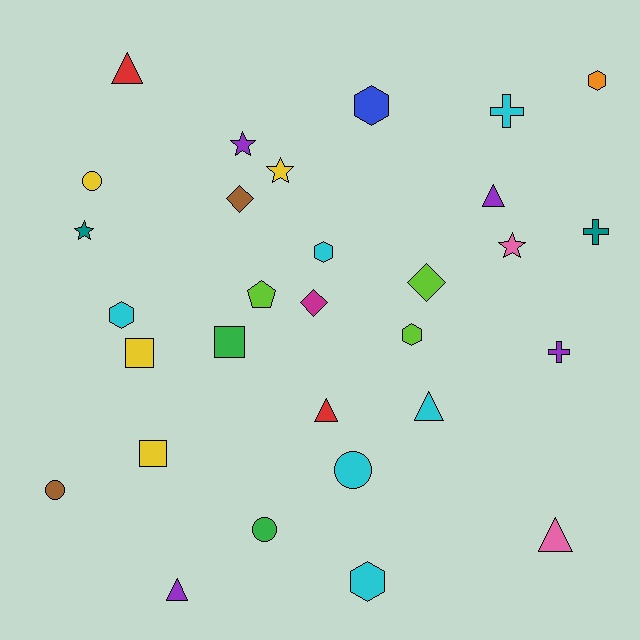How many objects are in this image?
There are 30 objects.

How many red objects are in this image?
There are 2 red objects.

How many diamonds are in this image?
There are 3 diamonds.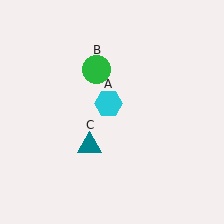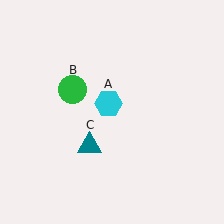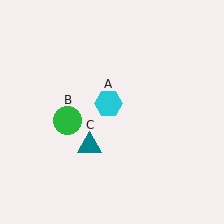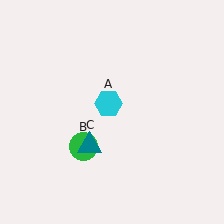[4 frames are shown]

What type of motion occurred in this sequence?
The green circle (object B) rotated counterclockwise around the center of the scene.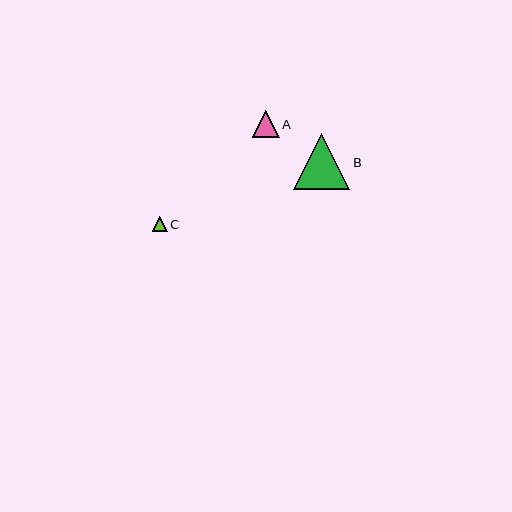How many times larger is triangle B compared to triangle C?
Triangle B is approximately 3.7 times the size of triangle C.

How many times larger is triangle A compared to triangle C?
Triangle A is approximately 1.8 times the size of triangle C.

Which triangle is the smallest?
Triangle C is the smallest with a size of approximately 15 pixels.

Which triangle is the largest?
Triangle B is the largest with a size of approximately 56 pixels.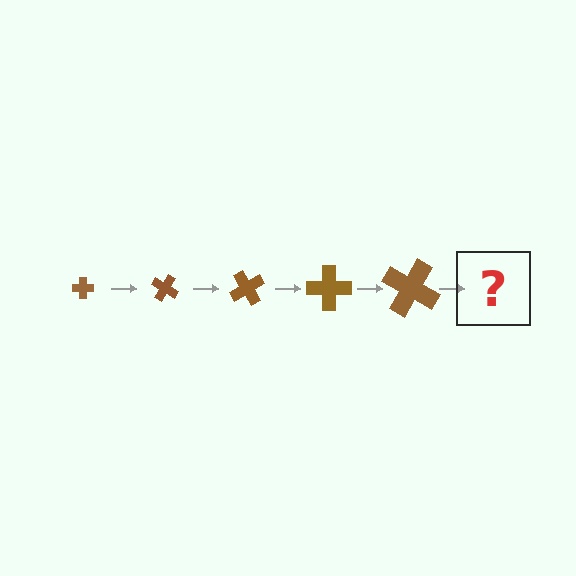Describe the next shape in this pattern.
It should be a cross, larger than the previous one and rotated 150 degrees from the start.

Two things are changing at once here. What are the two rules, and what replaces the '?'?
The two rules are that the cross grows larger each step and it rotates 30 degrees each step. The '?' should be a cross, larger than the previous one and rotated 150 degrees from the start.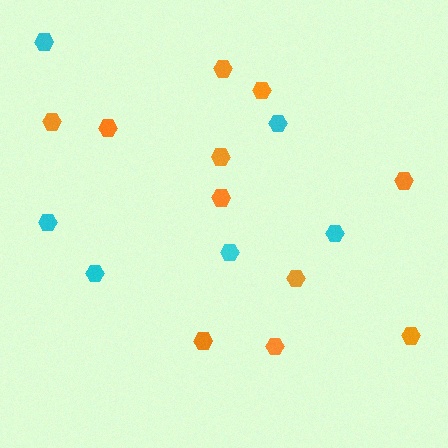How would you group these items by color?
There are 2 groups: one group of orange hexagons (11) and one group of cyan hexagons (6).